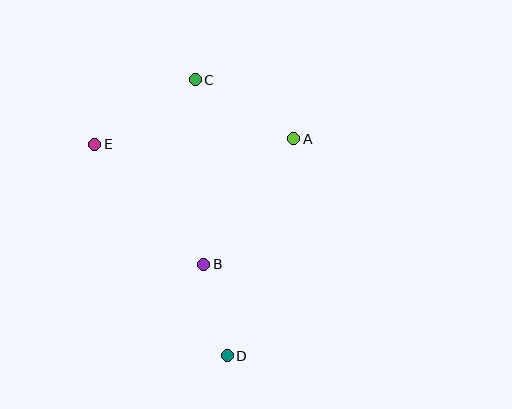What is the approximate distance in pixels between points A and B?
The distance between A and B is approximately 154 pixels.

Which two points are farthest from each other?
Points C and D are farthest from each other.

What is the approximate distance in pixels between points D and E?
The distance between D and E is approximately 249 pixels.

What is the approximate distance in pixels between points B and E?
The distance between B and E is approximately 162 pixels.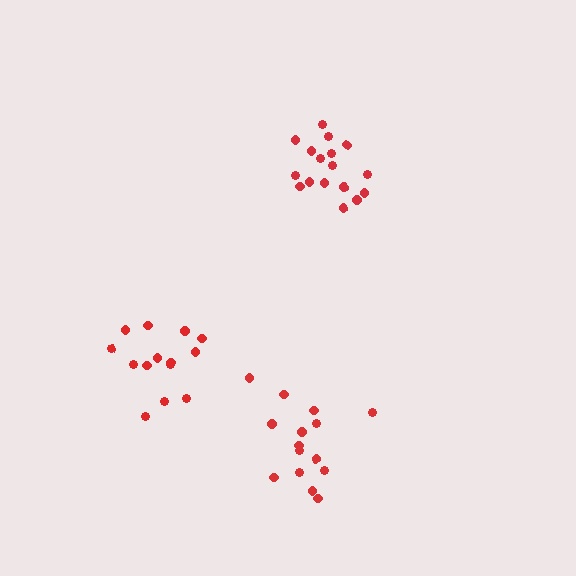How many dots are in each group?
Group 1: 17 dots, Group 2: 15 dots, Group 3: 14 dots (46 total).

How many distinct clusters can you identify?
There are 3 distinct clusters.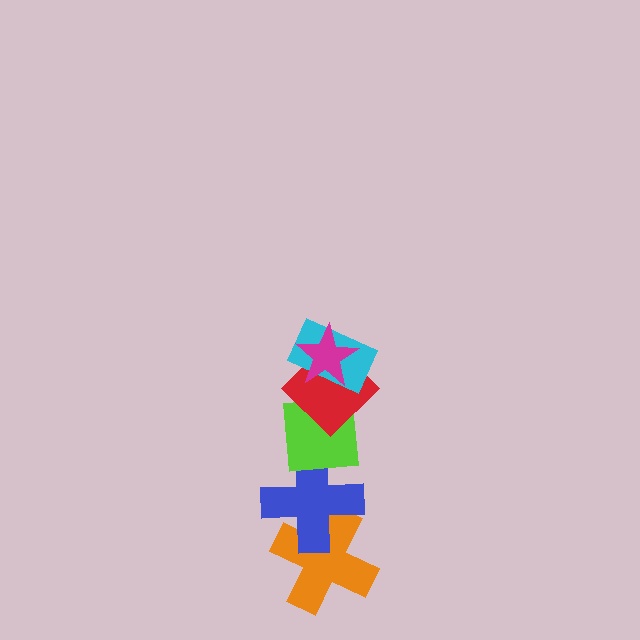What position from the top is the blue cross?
The blue cross is 5th from the top.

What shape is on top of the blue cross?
The lime square is on top of the blue cross.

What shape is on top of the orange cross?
The blue cross is on top of the orange cross.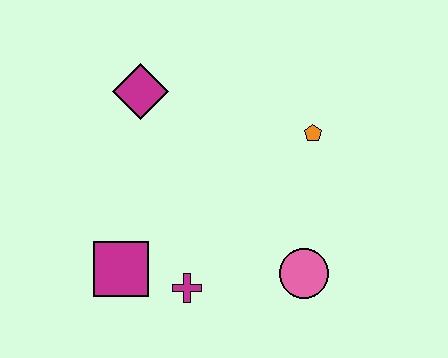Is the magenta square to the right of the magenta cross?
No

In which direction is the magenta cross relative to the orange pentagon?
The magenta cross is below the orange pentagon.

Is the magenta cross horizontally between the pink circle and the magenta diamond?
Yes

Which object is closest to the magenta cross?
The magenta square is closest to the magenta cross.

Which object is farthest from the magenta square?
The orange pentagon is farthest from the magenta square.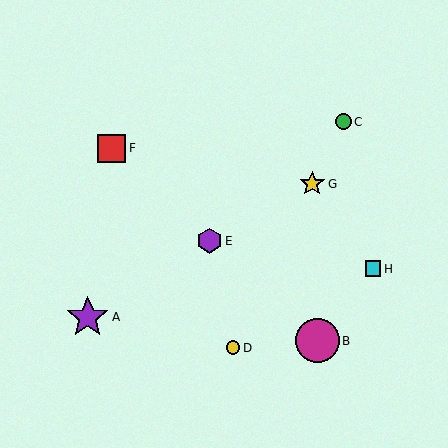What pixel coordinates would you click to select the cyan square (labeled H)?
Click at (373, 269) to select the cyan square H.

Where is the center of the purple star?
The center of the purple star is at (88, 317).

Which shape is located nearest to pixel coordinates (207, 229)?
The purple hexagon (labeled E) at (209, 241) is nearest to that location.